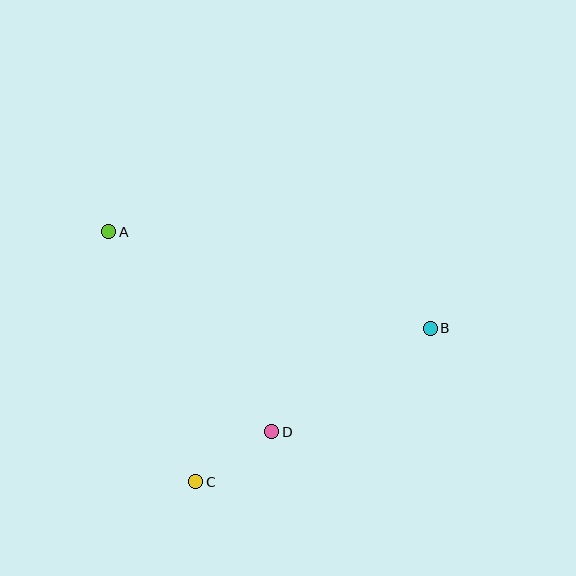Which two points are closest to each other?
Points C and D are closest to each other.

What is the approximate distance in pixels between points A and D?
The distance between A and D is approximately 258 pixels.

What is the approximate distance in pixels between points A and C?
The distance between A and C is approximately 265 pixels.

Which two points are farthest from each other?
Points A and B are farthest from each other.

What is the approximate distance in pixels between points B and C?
The distance between B and C is approximately 280 pixels.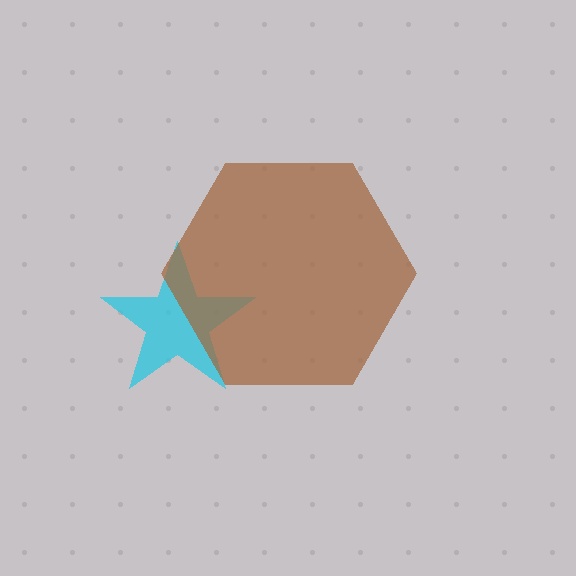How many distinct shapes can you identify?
There are 2 distinct shapes: a cyan star, a brown hexagon.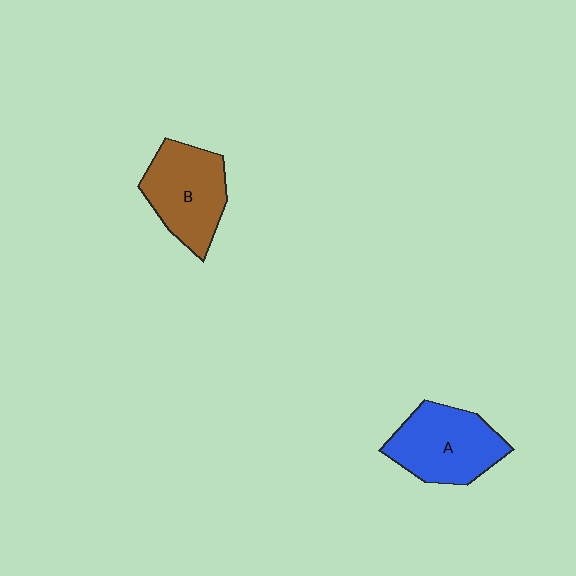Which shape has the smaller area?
Shape B (brown).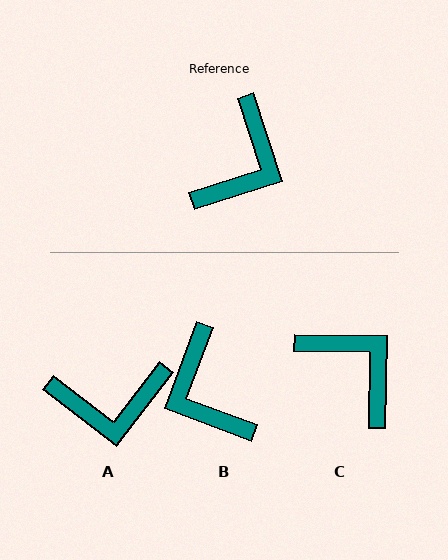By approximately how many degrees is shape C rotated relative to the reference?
Approximately 71 degrees counter-clockwise.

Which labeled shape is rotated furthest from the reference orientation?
B, about 128 degrees away.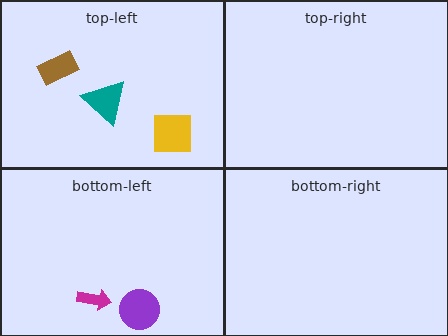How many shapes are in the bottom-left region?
2.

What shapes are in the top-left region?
The yellow square, the brown rectangle, the teal triangle.